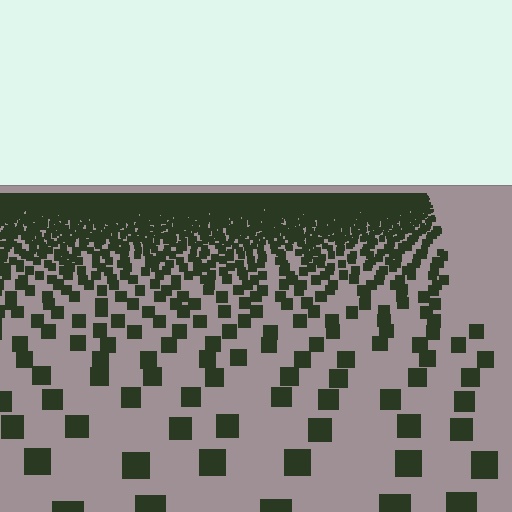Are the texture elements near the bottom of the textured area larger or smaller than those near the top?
Larger. Near the bottom, elements are closer to the viewer and appear at a bigger on-screen size.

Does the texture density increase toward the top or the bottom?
Density increases toward the top.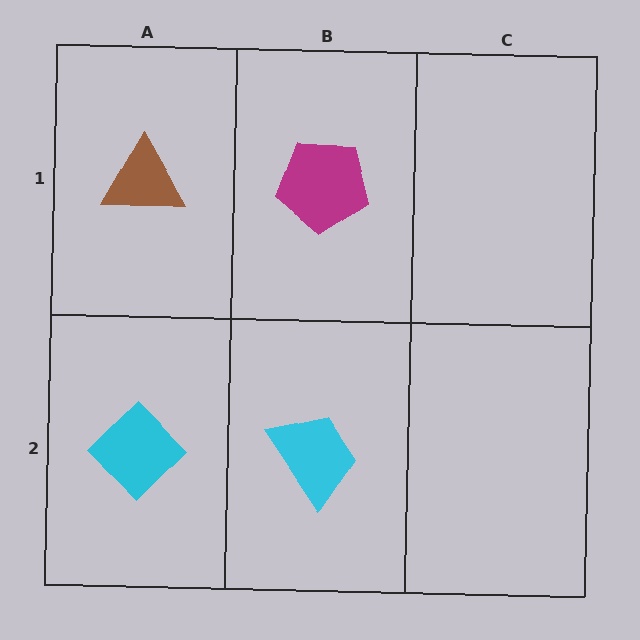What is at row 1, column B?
A magenta pentagon.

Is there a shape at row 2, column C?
No, that cell is empty.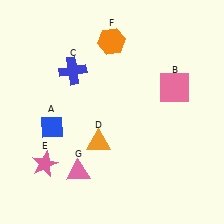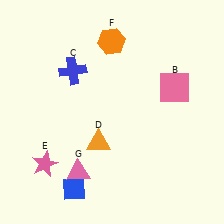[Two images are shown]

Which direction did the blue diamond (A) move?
The blue diamond (A) moved down.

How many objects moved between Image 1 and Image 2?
1 object moved between the two images.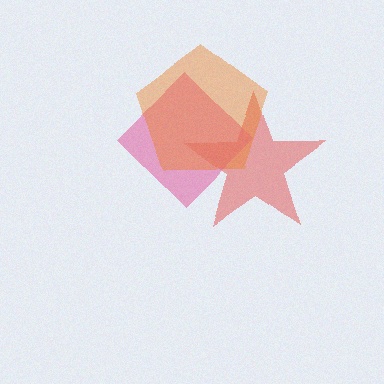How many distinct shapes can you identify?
There are 3 distinct shapes: a red star, a pink diamond, an orange pentagon.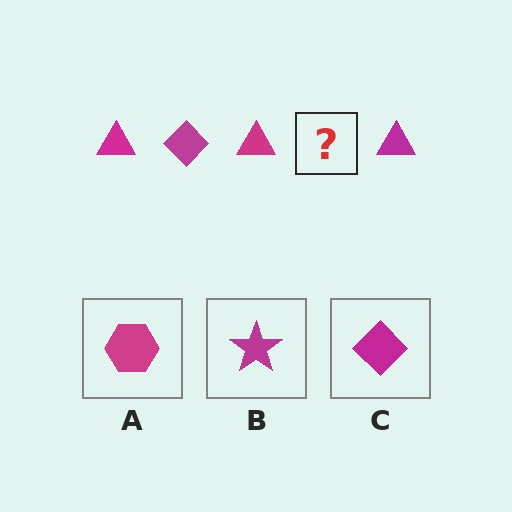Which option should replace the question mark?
Option C.